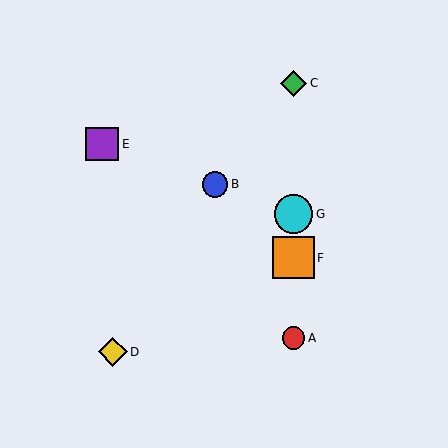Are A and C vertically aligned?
Yes, both are at x≈293.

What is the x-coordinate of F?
Object F is at x≈293.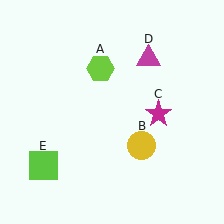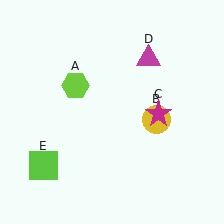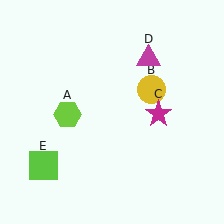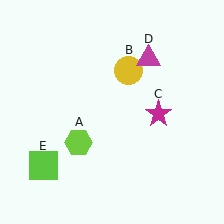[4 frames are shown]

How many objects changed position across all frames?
2 objects changed position: lime hexagon (object A), yellow circle (object B).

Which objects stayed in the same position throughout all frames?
Magenta star (object C) and magenta triangle (object D) and lime square (object E) remained stationary.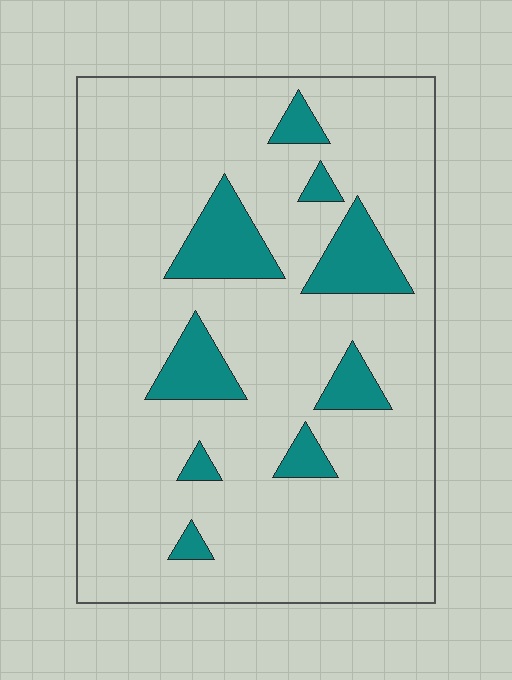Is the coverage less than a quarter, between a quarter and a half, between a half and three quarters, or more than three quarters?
Less than a quarter.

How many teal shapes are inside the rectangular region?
9.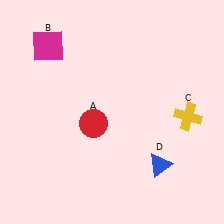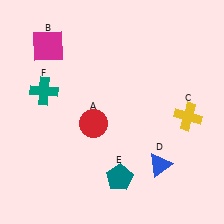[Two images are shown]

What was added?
A teal pentagon (E), a teal cross (F) were added in Image 2.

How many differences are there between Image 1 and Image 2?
There are 2 differences between the two images.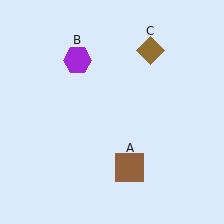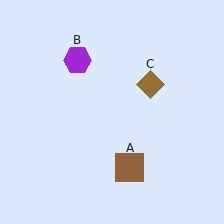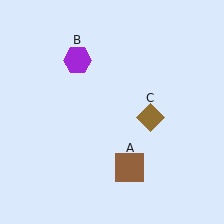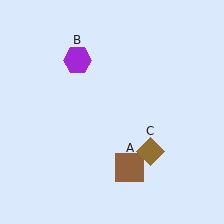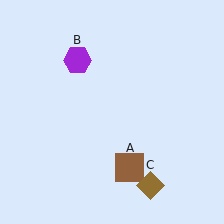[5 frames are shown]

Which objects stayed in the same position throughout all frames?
Brown square (object A) and purple hexagon (object B) remained stationary.